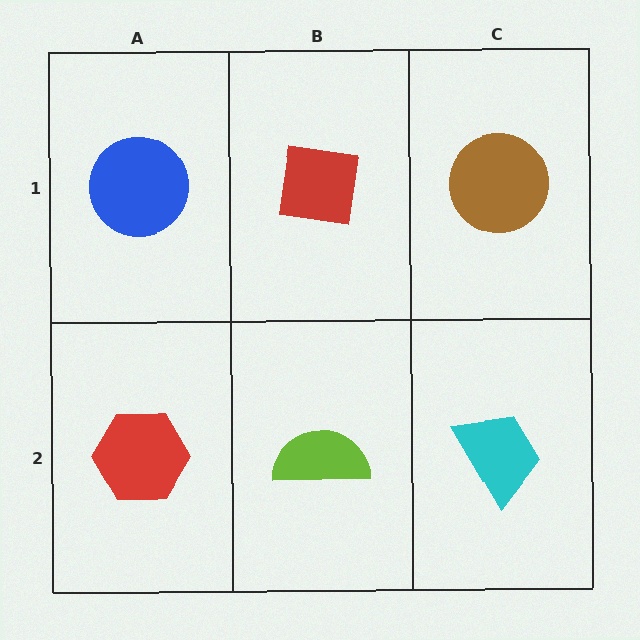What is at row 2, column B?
A lime semicircle.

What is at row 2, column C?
A cyan trapezoid.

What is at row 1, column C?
A brown circle.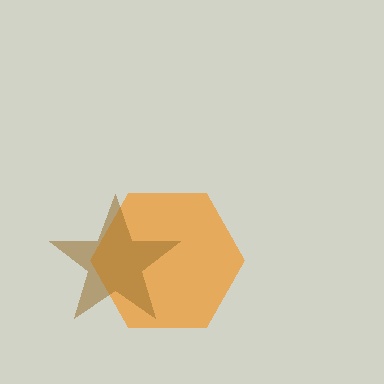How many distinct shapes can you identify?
There are 2 distinct shapes: an orange hexagon, a brown star.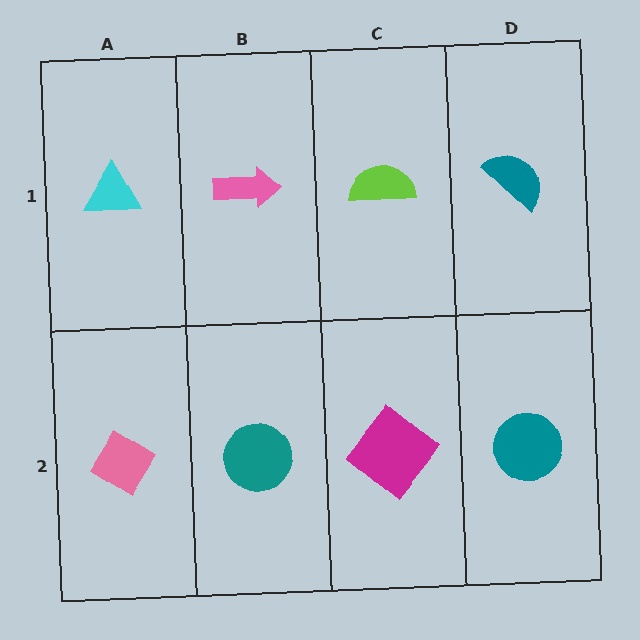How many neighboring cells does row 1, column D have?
2.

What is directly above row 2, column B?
A pink arrow.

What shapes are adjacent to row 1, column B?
A teal circle (row 2, column B), a cyan triangle (row 1, column A), a lime semicircle (row 1, column C).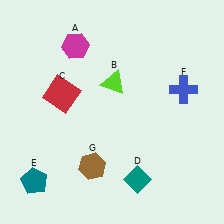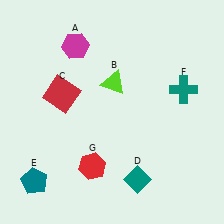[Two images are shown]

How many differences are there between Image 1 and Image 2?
There are 2 differences between the two images.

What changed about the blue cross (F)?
In Image 1, F is blue. In Image 2, it changed to teal.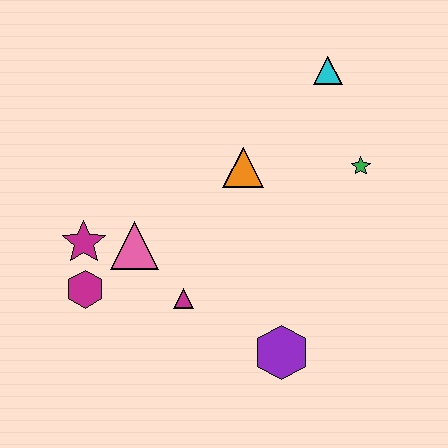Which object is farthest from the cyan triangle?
The magenta hexagon is farthest from the cyan triangle.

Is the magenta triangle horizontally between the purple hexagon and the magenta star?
Yes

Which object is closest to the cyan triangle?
The green star is closest to the cyan triangle.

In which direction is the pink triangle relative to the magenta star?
The pink triangle is to the right of the magenta star.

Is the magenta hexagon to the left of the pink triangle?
Yes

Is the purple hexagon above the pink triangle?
No